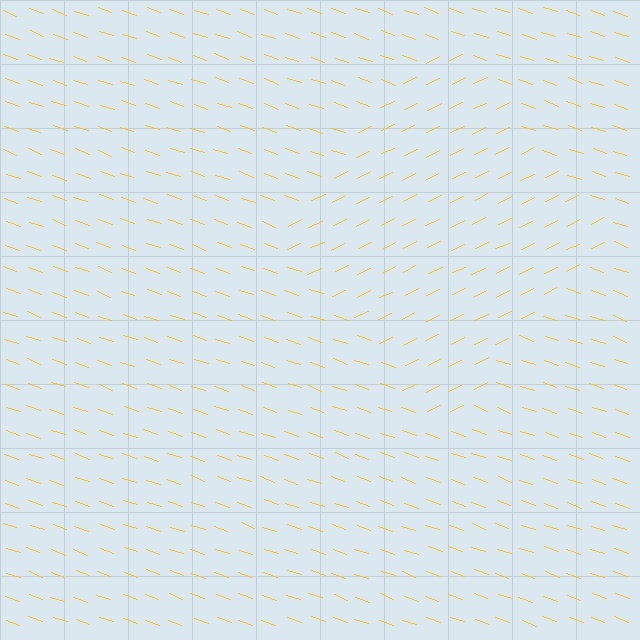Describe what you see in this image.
The image is filled with small yellow line segments. A diamond region in the image has lines oriented differently from the surrounding lines, creating a visible texture boundary.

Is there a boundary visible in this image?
Yes, there is a texture boundary formed by a change in line orientation.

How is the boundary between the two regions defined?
The boundary is defined purely by a change in line orientation (approximately 45 degrees difference). All lines are the same color and thickness.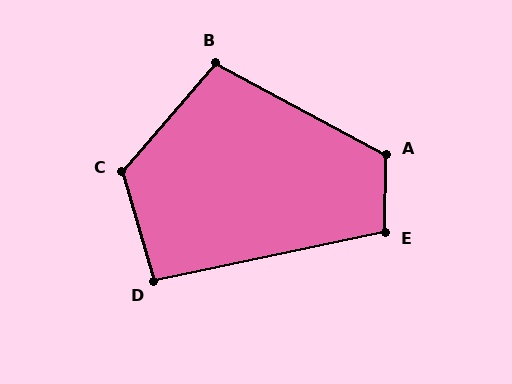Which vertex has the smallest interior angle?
D, at approximately 94 degrees.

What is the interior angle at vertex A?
Approximately 118 degrees (obtuse).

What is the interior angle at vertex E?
Approximately 103 degrees (obtuse).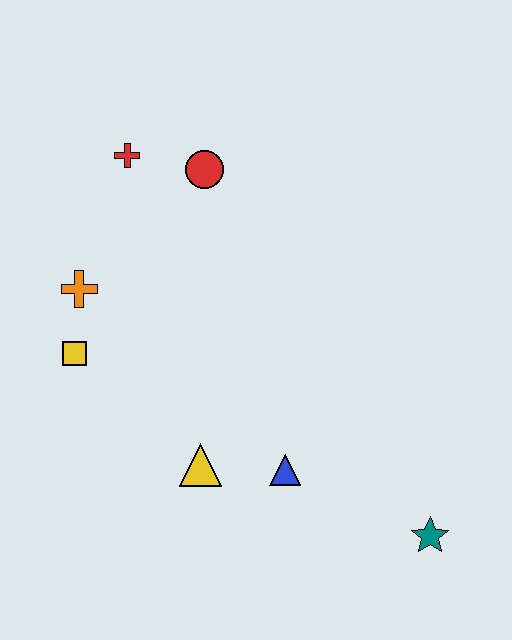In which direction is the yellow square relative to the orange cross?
The yellow square is below the orange cross.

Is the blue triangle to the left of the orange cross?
No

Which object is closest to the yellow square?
The orange cross is closest to the yellow square.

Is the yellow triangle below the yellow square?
Yes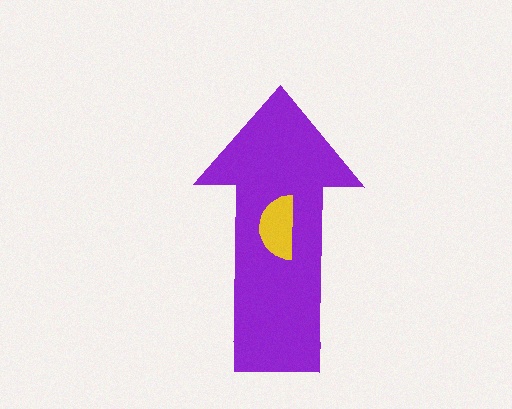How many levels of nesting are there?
2.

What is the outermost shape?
The purple arrow.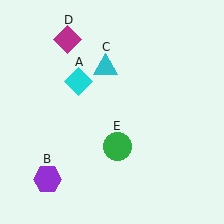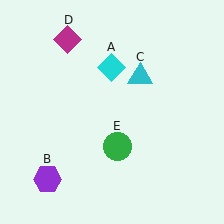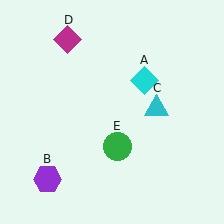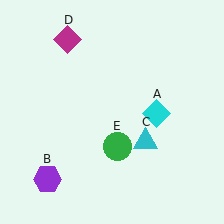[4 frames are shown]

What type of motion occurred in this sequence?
The cyan diamond (object A), cyan triangle (object C) rotated clockwise around the center of the scene.